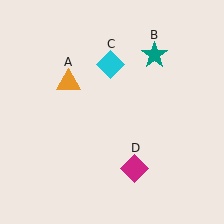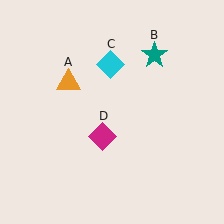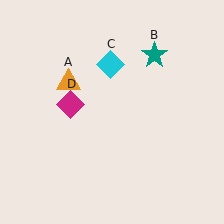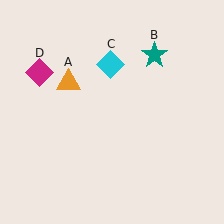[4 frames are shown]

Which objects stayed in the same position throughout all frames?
Orange triangle (object A) and teal star (object B) and cyan diamond (object C) remained stationary.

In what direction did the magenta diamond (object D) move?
The magenta diamond (object D) moved up and to the left.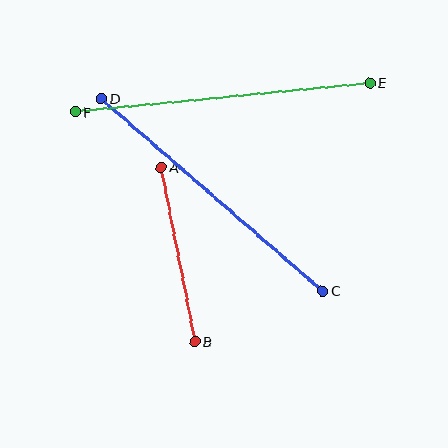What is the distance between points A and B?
The distance is approximately 178 pixels.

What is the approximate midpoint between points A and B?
The midpoint is at approximately (178, 254) pixels.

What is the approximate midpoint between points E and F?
The midpoint is at approximately (222, 97) pixels.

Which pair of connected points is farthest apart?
Points E and F are farthest apart.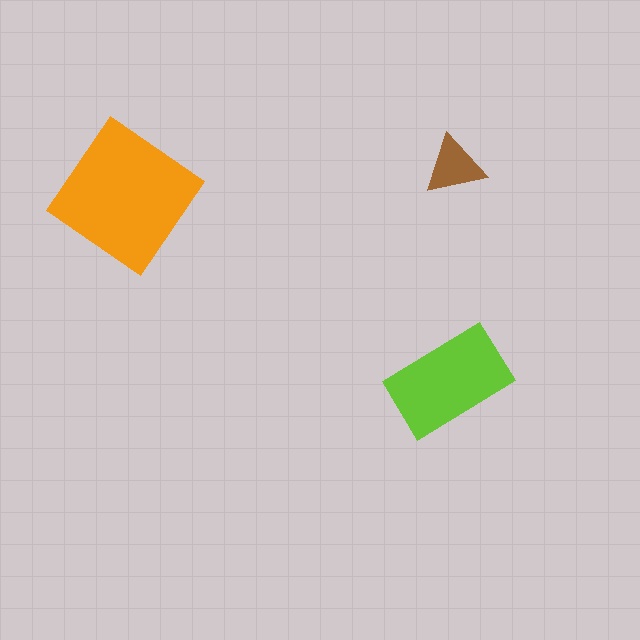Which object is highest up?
The brown triangle is topmost.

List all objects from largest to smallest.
The orange diamond, the lime rectangle, the brown triangle.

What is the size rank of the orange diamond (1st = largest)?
1st.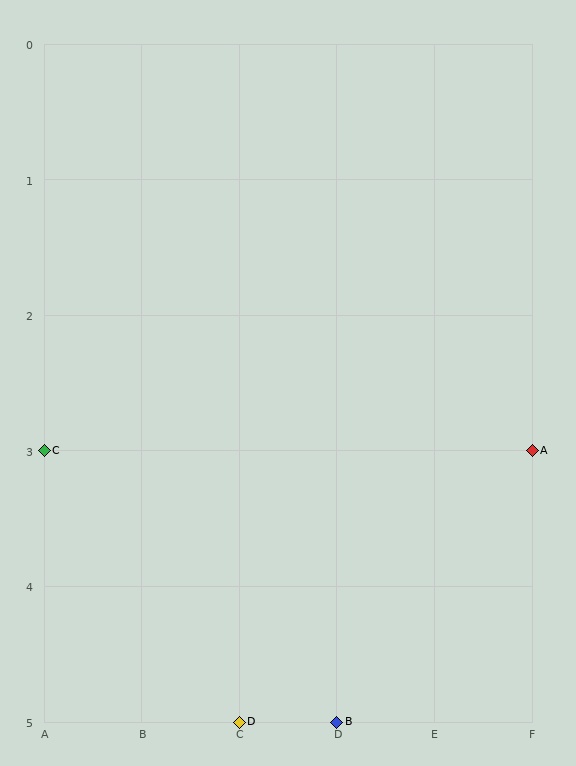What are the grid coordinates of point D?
Point D is at grid coordinates (C, 5).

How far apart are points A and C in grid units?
Points A and C are 5 columns apart.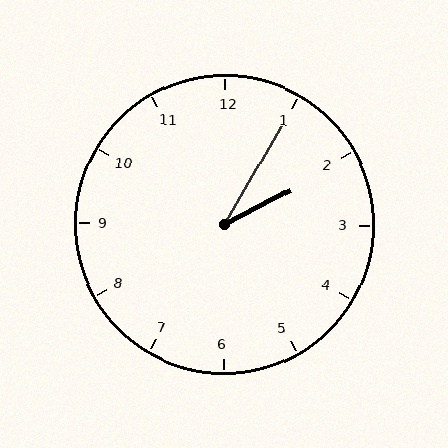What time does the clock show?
2:05.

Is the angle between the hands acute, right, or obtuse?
It is acute.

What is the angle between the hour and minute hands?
Approximately 32 degrees.